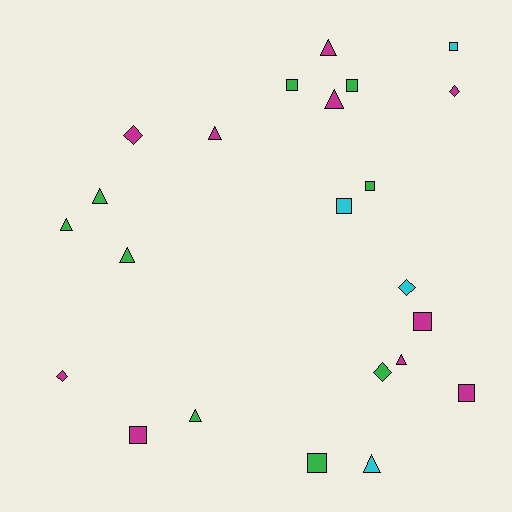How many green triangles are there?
There are 4 green triangles.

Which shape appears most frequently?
Triangle, with 9 objects.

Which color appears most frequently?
Magenta, with 10 objects.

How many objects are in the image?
There are 23 objects.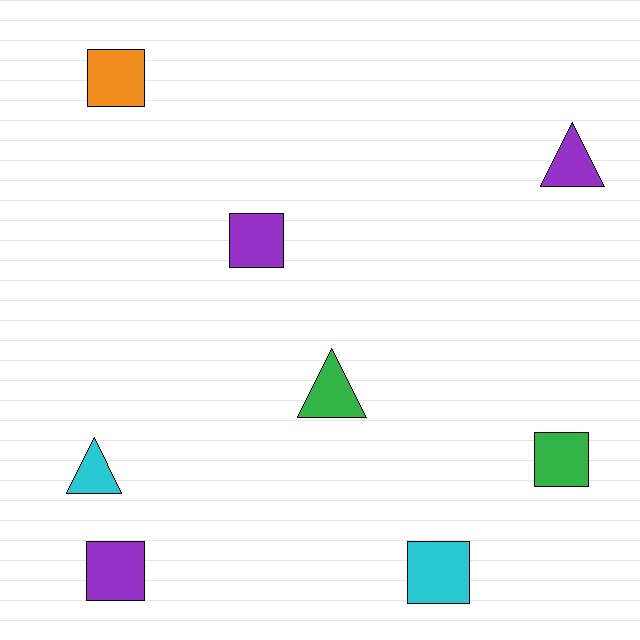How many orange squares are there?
There is 1 orange square.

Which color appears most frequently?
Purple, with 3 objects.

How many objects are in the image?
There are 8 objects.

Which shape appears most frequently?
Square, with 5 objects.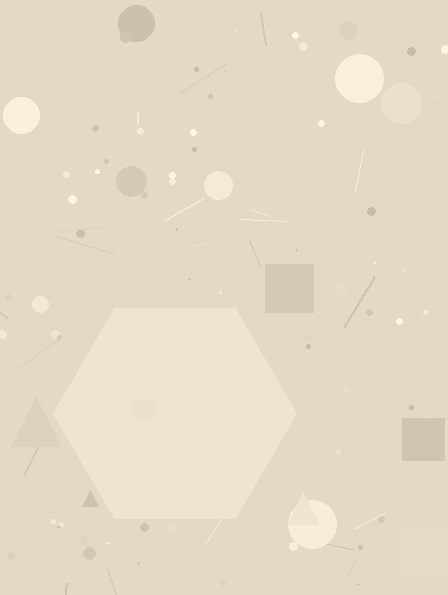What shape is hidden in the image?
A hexagon is hidden in the image.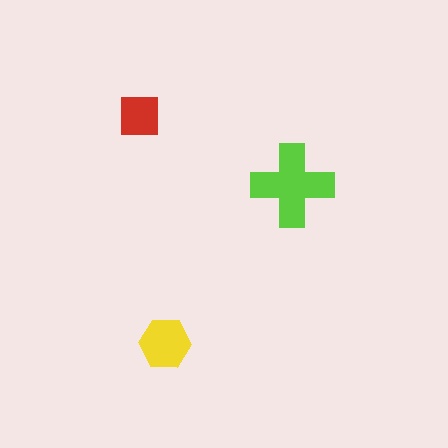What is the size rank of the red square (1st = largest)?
3rd.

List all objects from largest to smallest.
The lime cross, the yellow hexagon, the red square.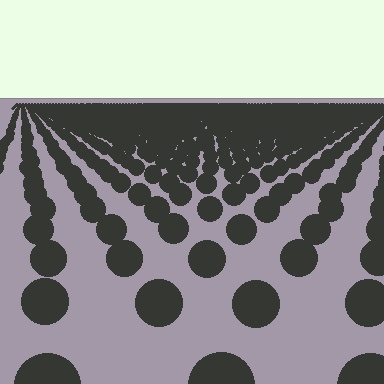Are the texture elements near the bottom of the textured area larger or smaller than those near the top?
Larger. Near the bottom, elements are closer to the viewer and appear at a bigger on-screen size.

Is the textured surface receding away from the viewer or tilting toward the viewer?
The surface is receding away from the viewer. Texture elements get smaller and denser toward the top.